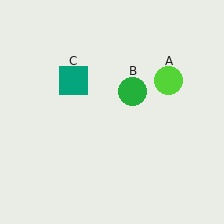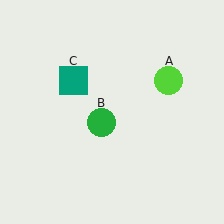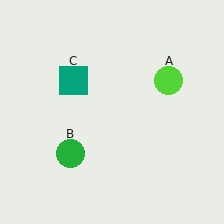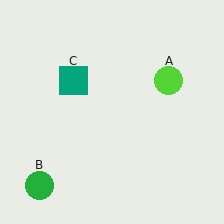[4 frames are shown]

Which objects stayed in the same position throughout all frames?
Lime circle (object A) and teal square (object C) remained stationary.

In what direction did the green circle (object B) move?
The green circle (object B) moved down and to the left.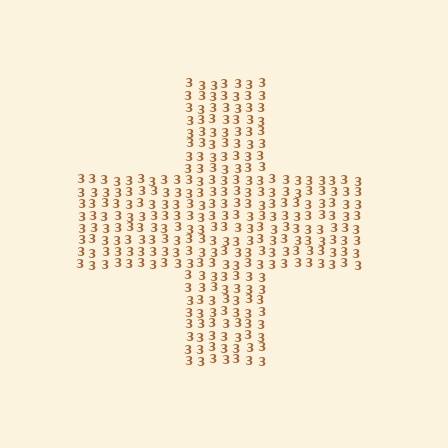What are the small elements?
The small elements are digit 3's.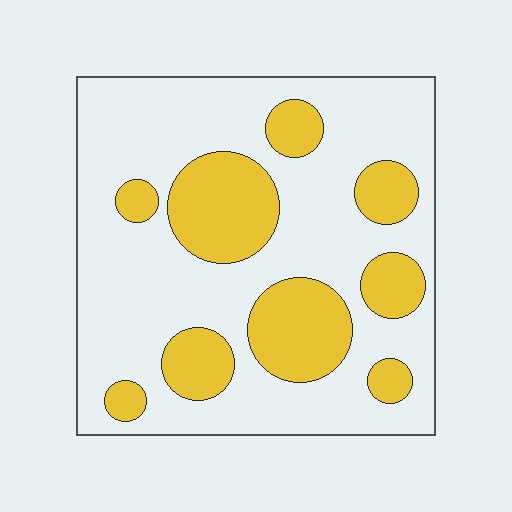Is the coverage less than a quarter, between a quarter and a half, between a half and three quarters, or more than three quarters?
Between a quarter and a half.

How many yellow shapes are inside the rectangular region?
9.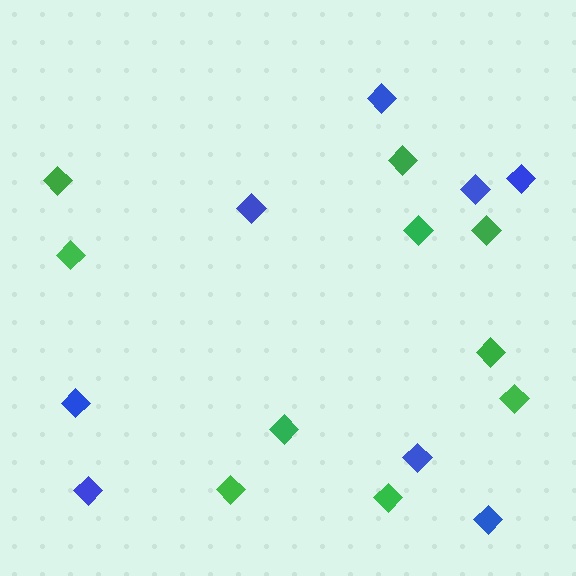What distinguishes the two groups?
There are 2 groups: one group of green diamonds (10) and one group of blue diamonds (8).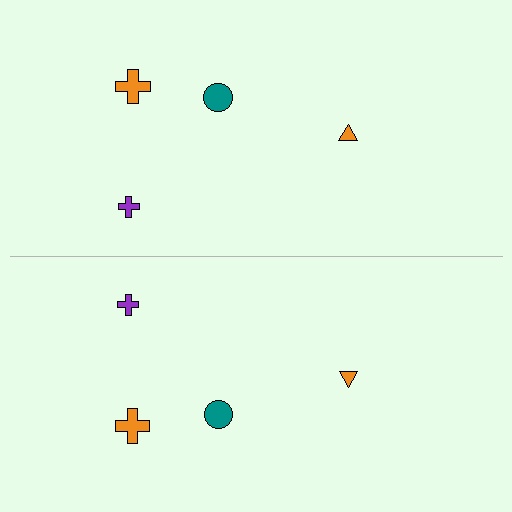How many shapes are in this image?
There are 8 shapes in this image.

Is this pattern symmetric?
Yes, this pattern has bilateral (reflection) symmetry.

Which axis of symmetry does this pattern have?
The pattern has a horizontal axis of symmetry running through the center of the image.